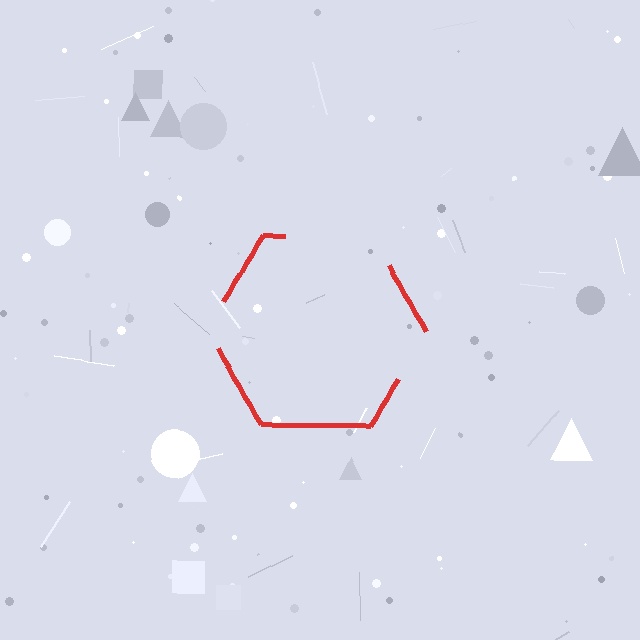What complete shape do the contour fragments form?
The contour fragments form a hexagon.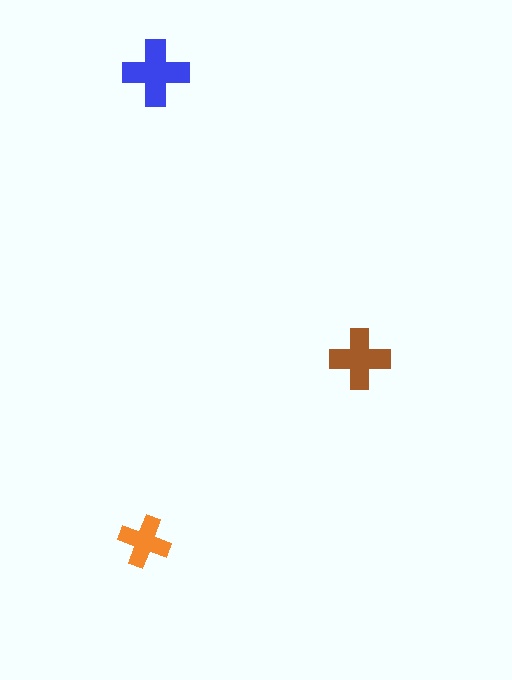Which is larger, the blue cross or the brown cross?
The blue one.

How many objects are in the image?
There are 3 objects in the image.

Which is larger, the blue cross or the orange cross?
The blue one.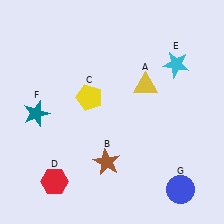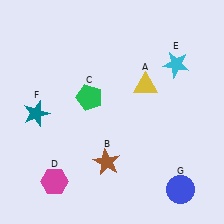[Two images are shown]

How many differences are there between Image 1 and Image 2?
There are 2 differences between the two images.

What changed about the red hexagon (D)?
In Image 1, D is red. In Image 2, it changed to magenta.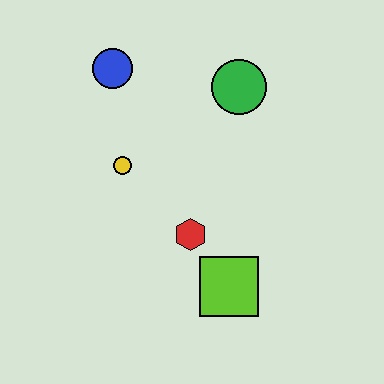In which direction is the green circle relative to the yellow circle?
The green circle is to the right of the yellow circle.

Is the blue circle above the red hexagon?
Yes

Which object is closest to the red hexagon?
The lime square is closest to the red hexagon.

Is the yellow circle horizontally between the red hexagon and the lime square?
No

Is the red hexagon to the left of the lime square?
Yes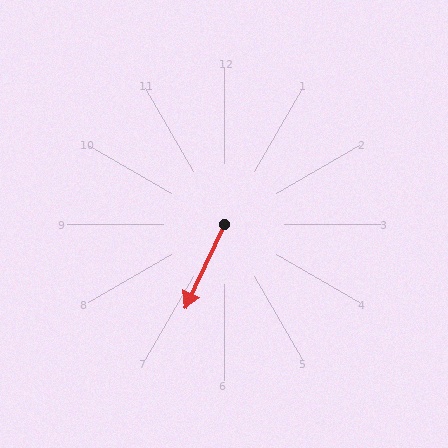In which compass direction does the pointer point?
Southwest.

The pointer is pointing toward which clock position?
Roughly 7 o'clock.